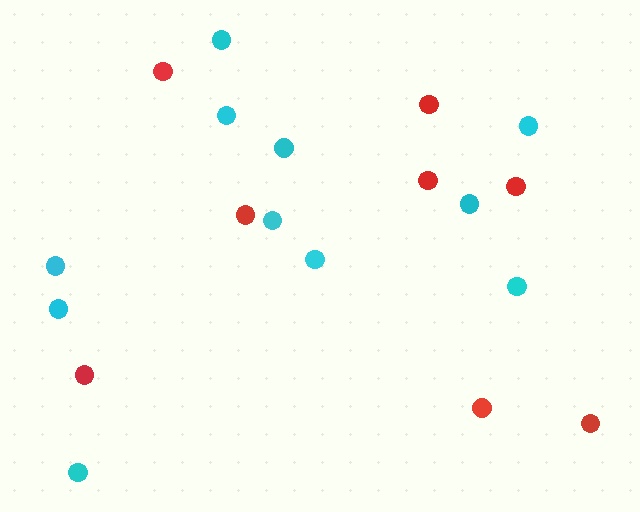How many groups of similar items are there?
There are 2 groups: one group of cyan circles (11) and one group of red circles (8).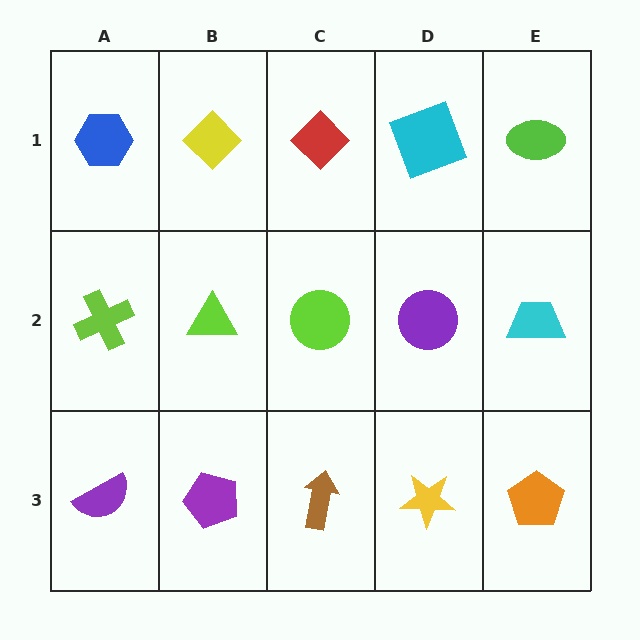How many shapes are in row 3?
5 shapes.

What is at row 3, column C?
A brown arrow.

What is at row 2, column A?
A lime cross.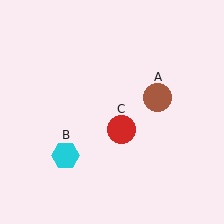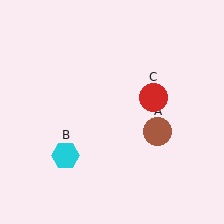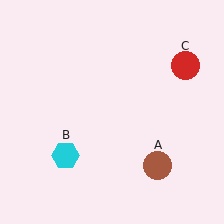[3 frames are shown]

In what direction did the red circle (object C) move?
The red circle (object C) moved up and to the right.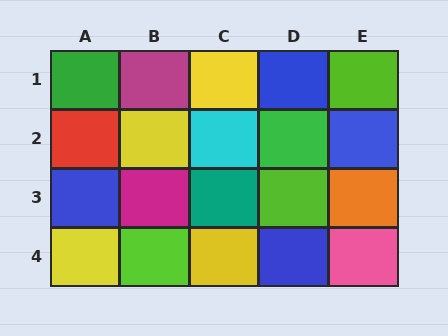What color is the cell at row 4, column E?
Pink.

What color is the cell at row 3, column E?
Orange.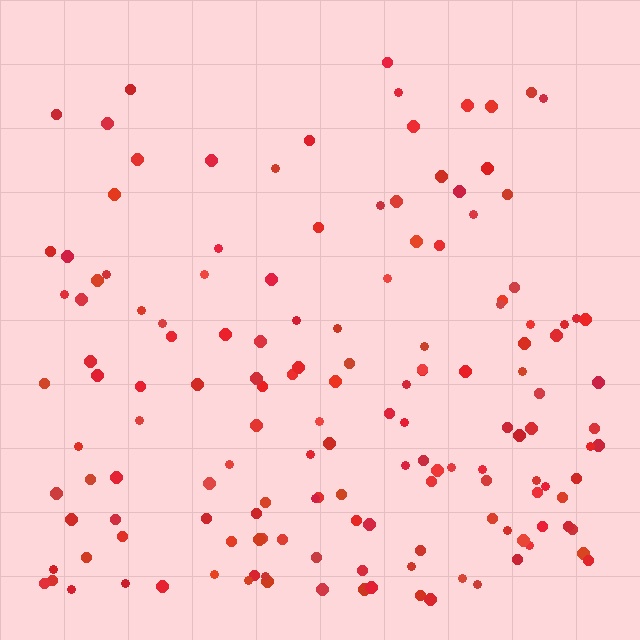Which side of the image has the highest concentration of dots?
The bottom.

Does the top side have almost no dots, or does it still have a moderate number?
Still a moderate number, just noticeably fewer than the bottom.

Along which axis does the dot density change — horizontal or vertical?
Vertical.